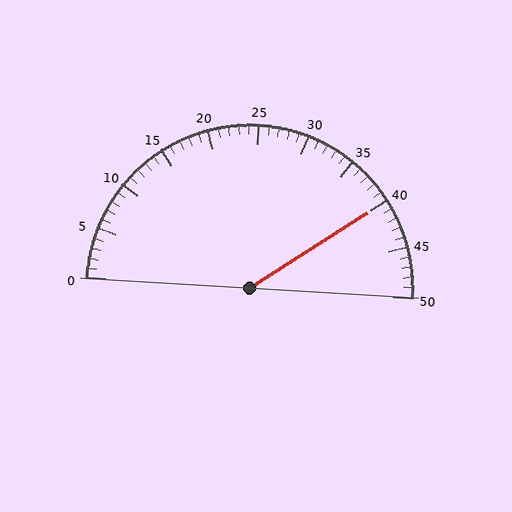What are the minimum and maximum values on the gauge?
The gauge ranges from 0 to 50.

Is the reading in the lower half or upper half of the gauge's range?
The reading is in the upper half of the range (0 to 50).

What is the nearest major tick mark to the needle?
The nearest major tick mark is 40.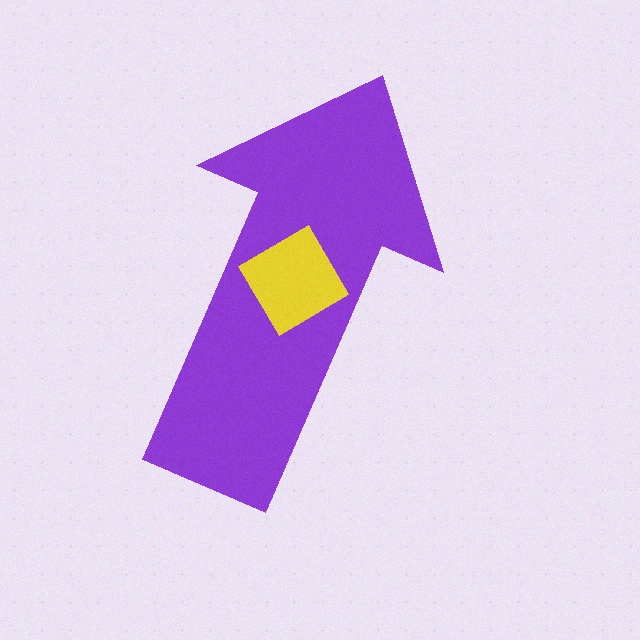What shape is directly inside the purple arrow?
The yellow diamond.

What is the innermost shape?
The yellow diamond.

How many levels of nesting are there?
2.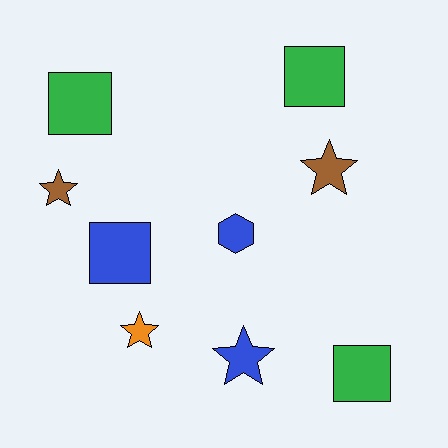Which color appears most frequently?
Blue, with 3 objects.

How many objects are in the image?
There are 9 objects.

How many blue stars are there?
There is 1 blue star.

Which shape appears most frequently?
Square, with 4 objects.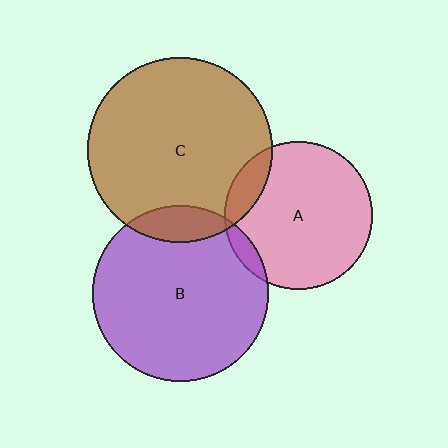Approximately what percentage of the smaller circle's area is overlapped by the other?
Approximately 10%.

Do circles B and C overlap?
Yes.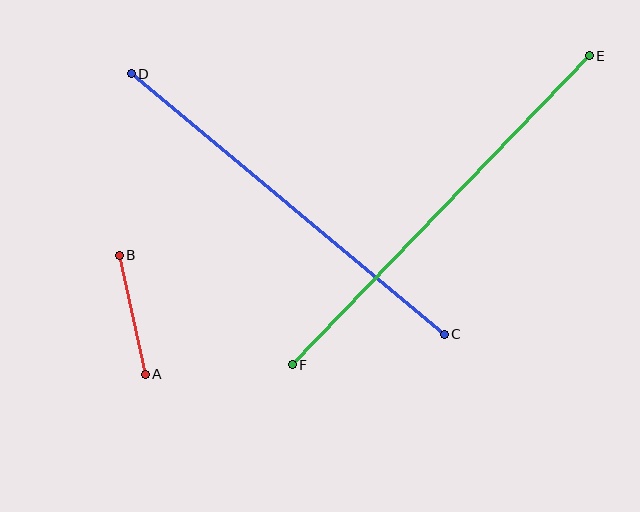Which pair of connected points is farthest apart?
Points E and F are farthest apart.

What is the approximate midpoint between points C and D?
The midpoint is at approximately (288, 204) pixels.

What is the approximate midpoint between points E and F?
The midpoint is at approximately (441, 210) pixels.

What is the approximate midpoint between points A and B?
The midpoint is at approximately (132, 315) pixels.